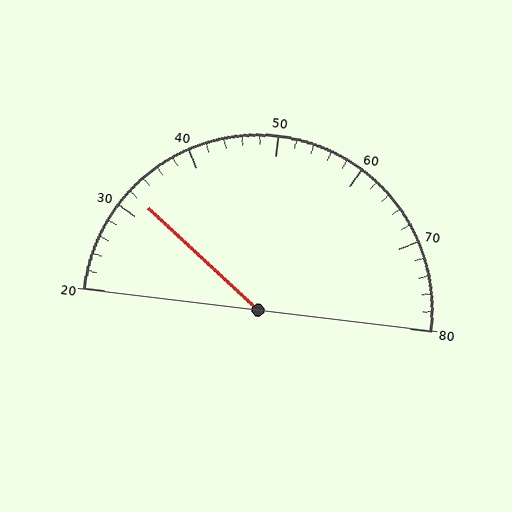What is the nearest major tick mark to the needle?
The nearest major tick mark is 30.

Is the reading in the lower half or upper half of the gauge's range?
The reading is in the lower half of the range (20 to 80).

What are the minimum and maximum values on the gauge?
The gauge ranges from 20 to 80.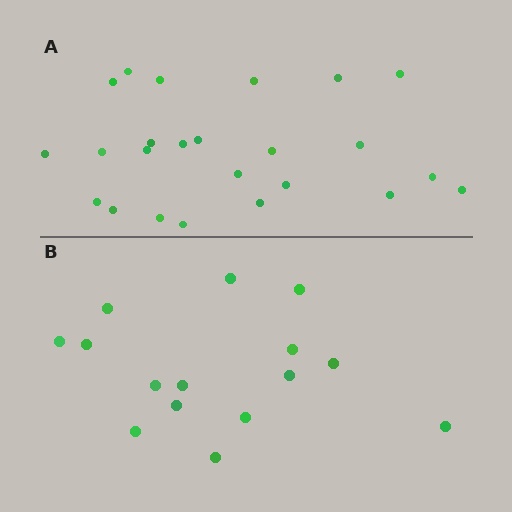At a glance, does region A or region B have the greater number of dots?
Region A (the top region) has more dots.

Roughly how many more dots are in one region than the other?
Region A has roughly 8 or so more dots than region B.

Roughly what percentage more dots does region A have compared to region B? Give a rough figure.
About 60% more.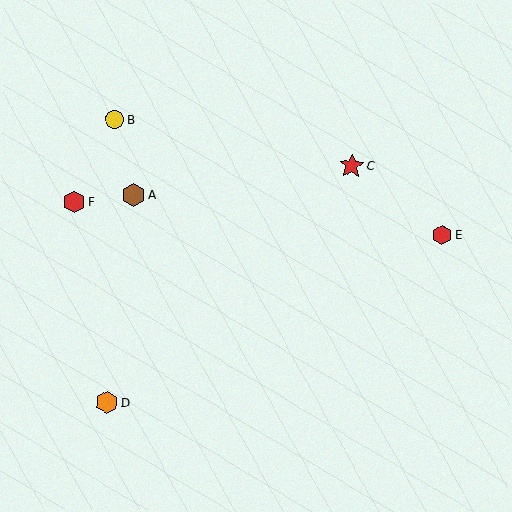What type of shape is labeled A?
Shape A is a brown hexagon.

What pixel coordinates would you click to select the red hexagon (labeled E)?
Click at (442, 235) to select the red hexagon E.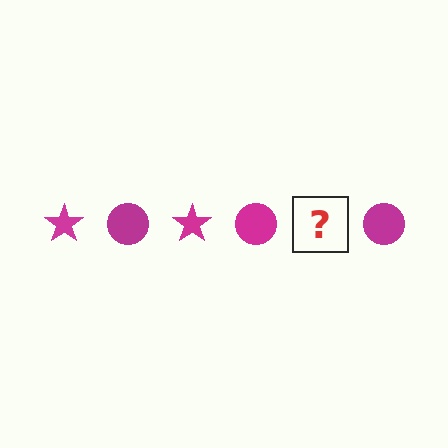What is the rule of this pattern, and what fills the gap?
The rule is that the pattern cycles through star, circle shapes in magenta. The gap should be filled with a magenta star.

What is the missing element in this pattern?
The missing element is a magenta star.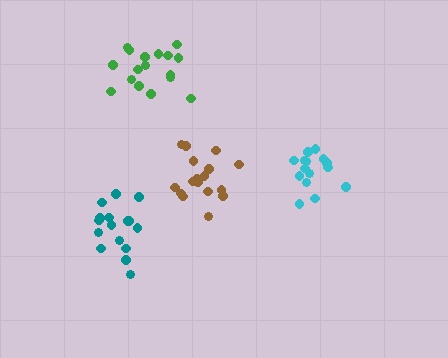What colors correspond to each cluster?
The clusters are colored: brown, teal, cyan, green.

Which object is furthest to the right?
The cyan cluster is rightmost.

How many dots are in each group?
Group 1: 17 dots, Group 2: 16 dots, Group 3: 15 dots, Group 4: 17 dots (65 total).